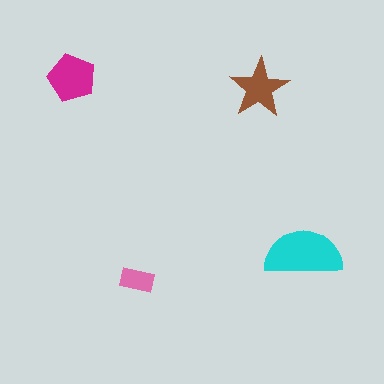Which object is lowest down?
The pink rectangle is bottommost.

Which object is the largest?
The cyan semicircle.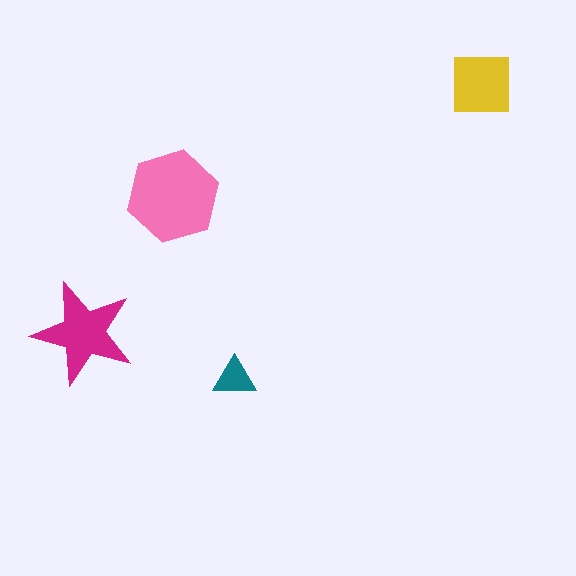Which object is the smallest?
The teal triangle.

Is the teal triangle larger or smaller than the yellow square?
Smaller.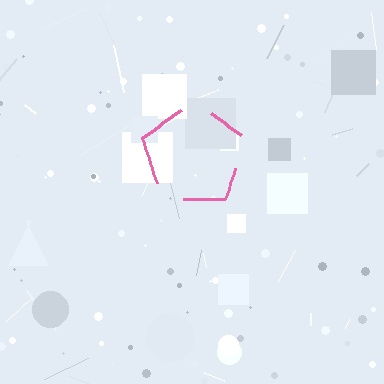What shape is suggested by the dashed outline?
The dashed outline suggests a pentagon.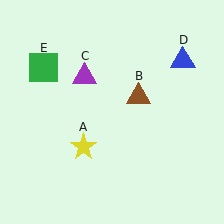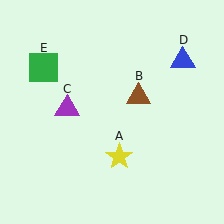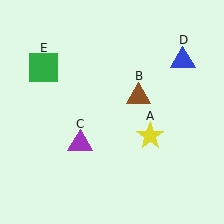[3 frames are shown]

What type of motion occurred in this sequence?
The yellow star (object A), purple triangle (object C) rotated counterclockwise around the center of the scene.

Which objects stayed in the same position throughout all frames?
Brown triangle (object B) and blue triangle (object D) and green square (object E) remained stationary.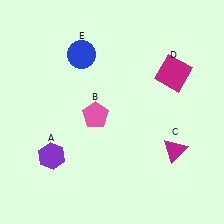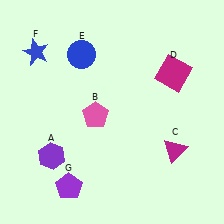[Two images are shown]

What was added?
A blue star (F), a purple pentagon (G) were added in Image 2.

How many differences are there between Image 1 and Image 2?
There are 2 differences between the two images.